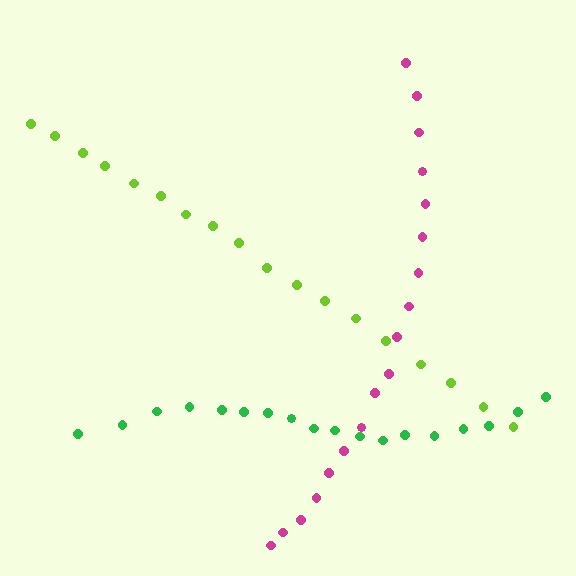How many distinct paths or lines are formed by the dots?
There are 3 distinct paths.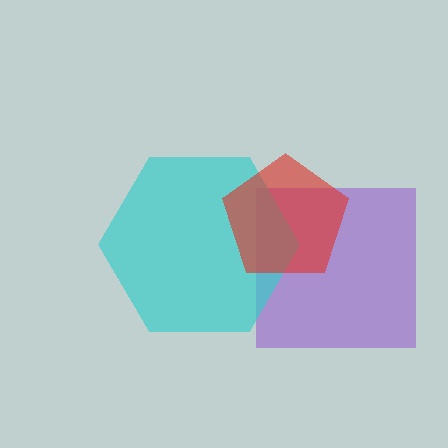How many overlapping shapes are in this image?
There are 3 overlapping shapes in the image.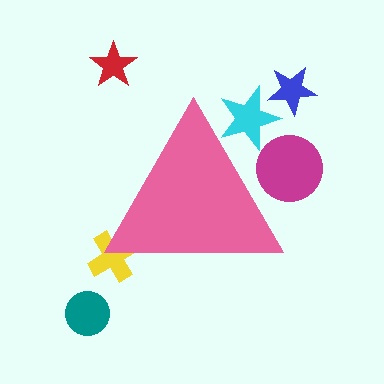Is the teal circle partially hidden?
No, the teal circle is fully visible.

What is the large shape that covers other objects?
A pink triangle.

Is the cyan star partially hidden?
Yes, the cyan star is partially hidden behind the pink triangle.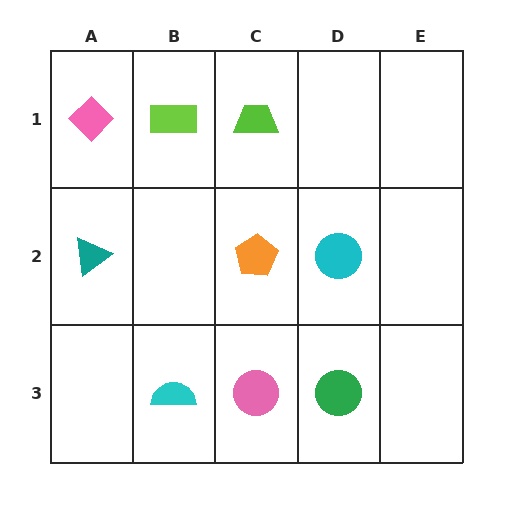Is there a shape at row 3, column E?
No, that cell is empty.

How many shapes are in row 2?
3 shapes.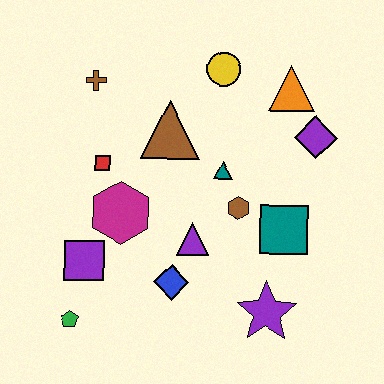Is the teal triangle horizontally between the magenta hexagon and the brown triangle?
No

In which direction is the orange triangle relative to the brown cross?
The orange triangle is to the right of the brown cross.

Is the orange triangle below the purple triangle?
No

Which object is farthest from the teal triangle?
The green pentagon is farthest from the teal triangle.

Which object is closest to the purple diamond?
The orange triangle is closest to the purple diamond.